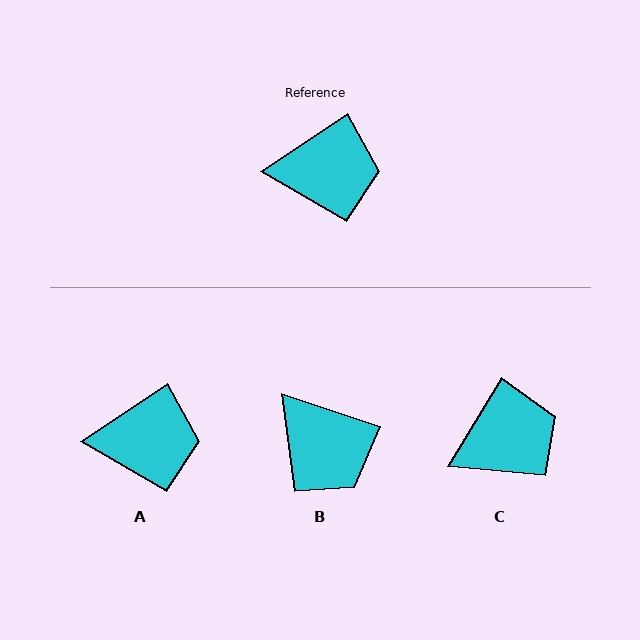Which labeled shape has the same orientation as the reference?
A.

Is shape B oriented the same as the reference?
No, it is off by about 52 degrees.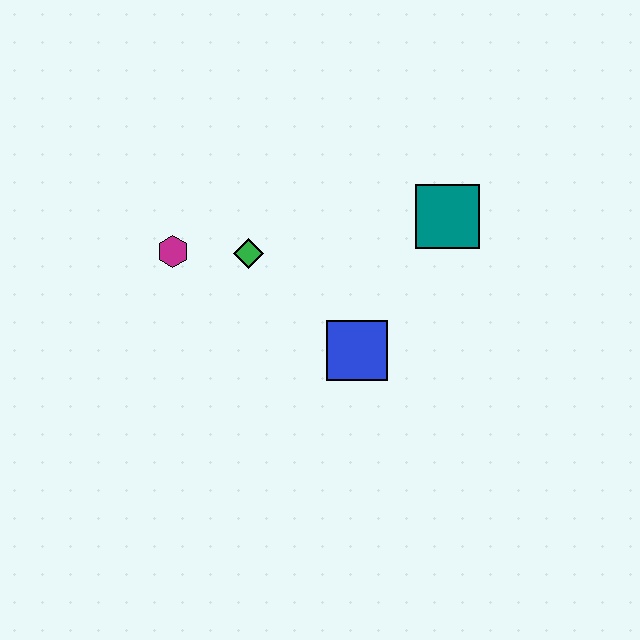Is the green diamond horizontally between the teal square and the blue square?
No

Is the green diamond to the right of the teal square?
No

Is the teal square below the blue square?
No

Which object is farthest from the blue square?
The magenta hexagon is farthest from the blue square.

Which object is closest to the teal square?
The blue square is closest to the teal square.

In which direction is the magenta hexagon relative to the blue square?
The magenta hexagon is to the left of the blue square.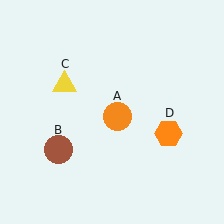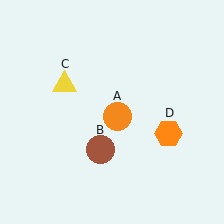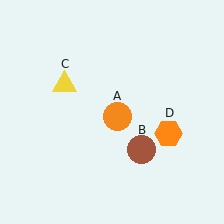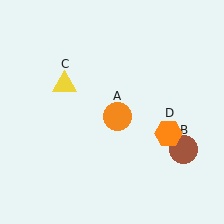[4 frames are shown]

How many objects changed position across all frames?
1 object changed position: brown circle (object B).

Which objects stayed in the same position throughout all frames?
Orange circle (object A) and yellow triangle (object C) and orange hexagon (object D) remained stationary.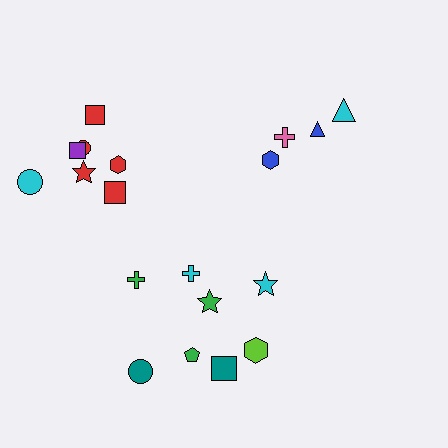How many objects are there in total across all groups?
There are 19 objects.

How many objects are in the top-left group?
There are 7 objects.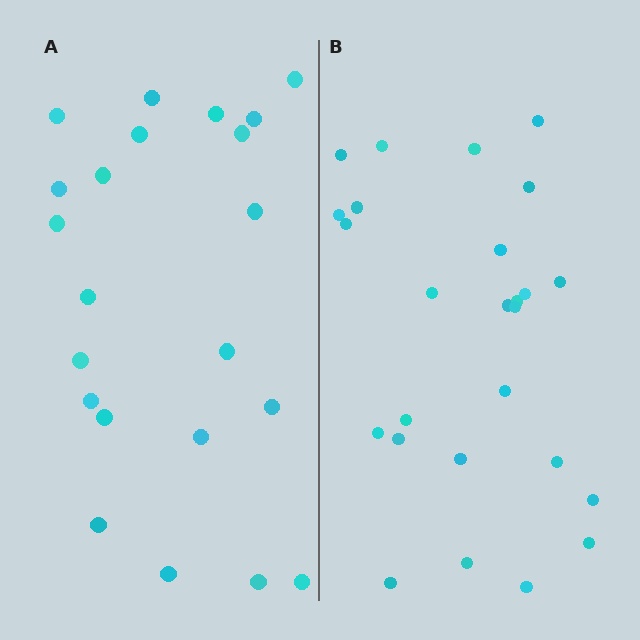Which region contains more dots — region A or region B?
Region B (the right region) has more dots.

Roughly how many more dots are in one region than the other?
Region B has about 4 more dots than region A.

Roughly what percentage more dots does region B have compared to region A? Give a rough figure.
About 20% more.